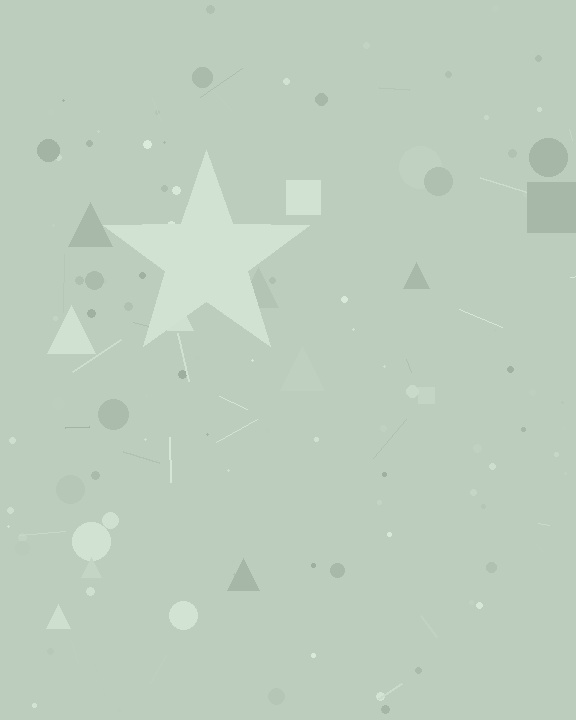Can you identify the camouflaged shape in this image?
The camouflaged shape is a star.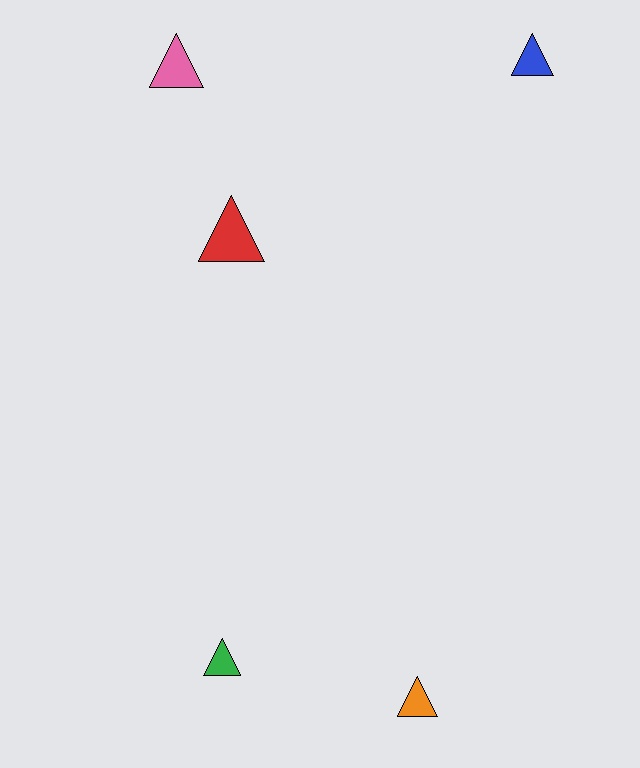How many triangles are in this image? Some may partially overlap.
There are 5 triangles.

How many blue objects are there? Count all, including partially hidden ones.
There is 1 blue object.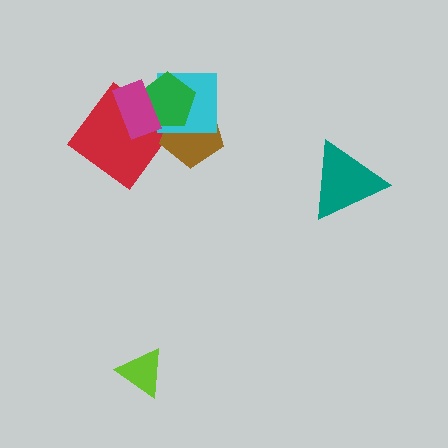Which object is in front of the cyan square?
The green pentagon is in front of the cyan square.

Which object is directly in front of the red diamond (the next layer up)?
The green pentagon is directly in front of the red diamond.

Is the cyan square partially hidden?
Yes, it is partially covered by another shape.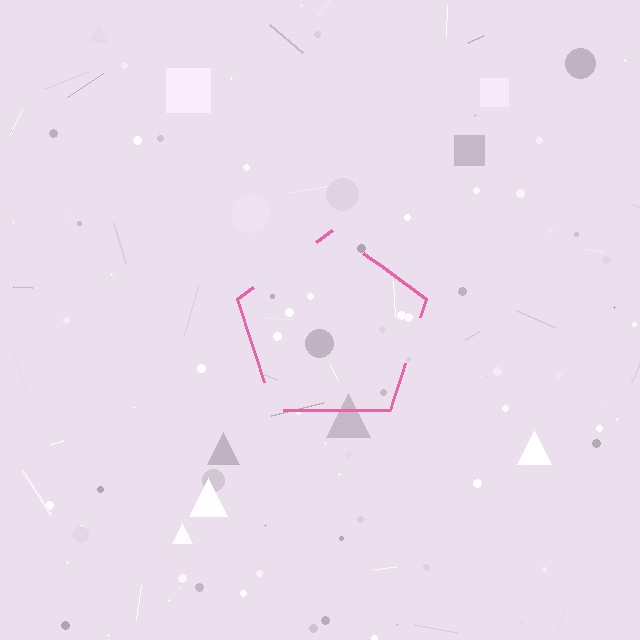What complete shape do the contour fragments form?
The contour fragments form a pentagon.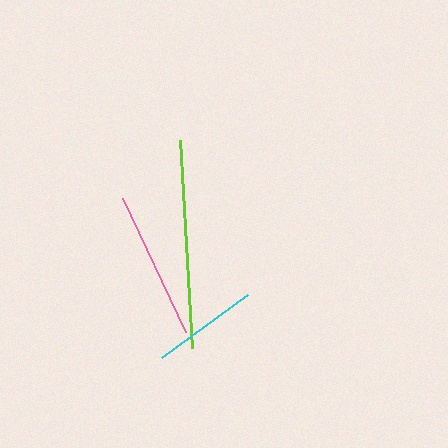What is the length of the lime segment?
The lime segment is approximately 208 pixels long.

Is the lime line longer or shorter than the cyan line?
The lime line is longer than the cyan line.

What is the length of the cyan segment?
The cyan segment is approximately 107 pixels long.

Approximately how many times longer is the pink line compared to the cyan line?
The pink line is approximately 1.4 times the length of the cyan line.